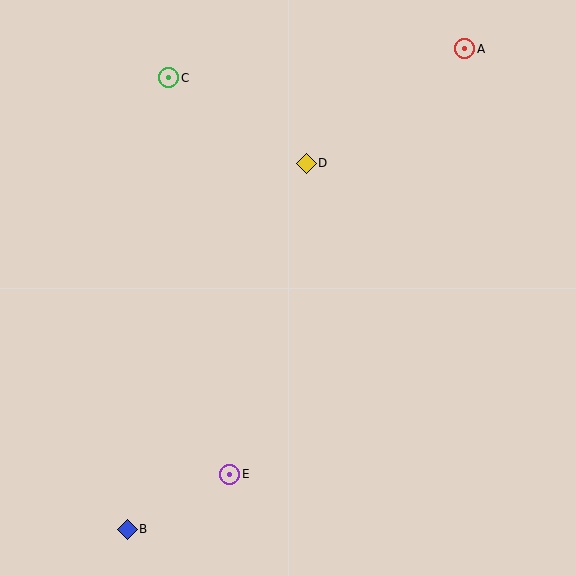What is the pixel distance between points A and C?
The distance between A and C is 298 pixels.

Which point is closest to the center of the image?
Point D at (306, 163) is closest to the center.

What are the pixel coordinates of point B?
Point B is at (127, 529).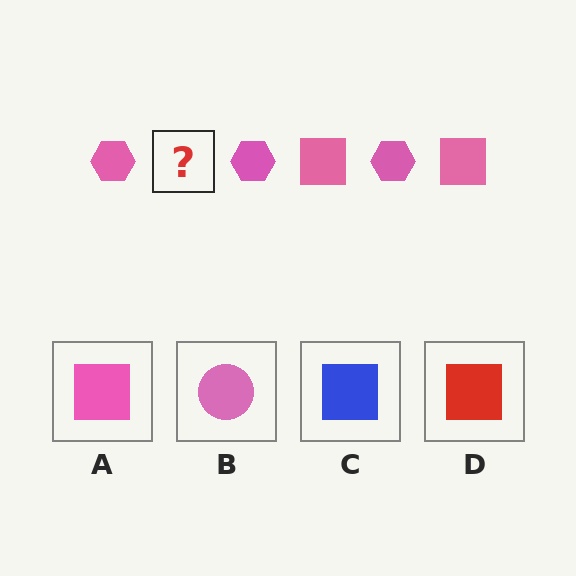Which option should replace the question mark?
Option A.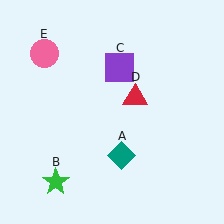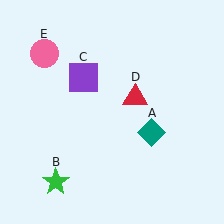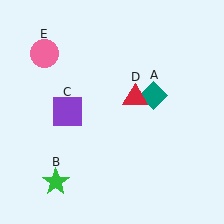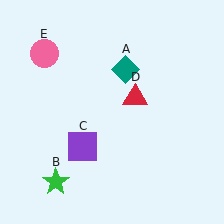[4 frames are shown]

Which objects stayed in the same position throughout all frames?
Green star (object B) and red triangle (object D) and pink circle (object E) remained stationary.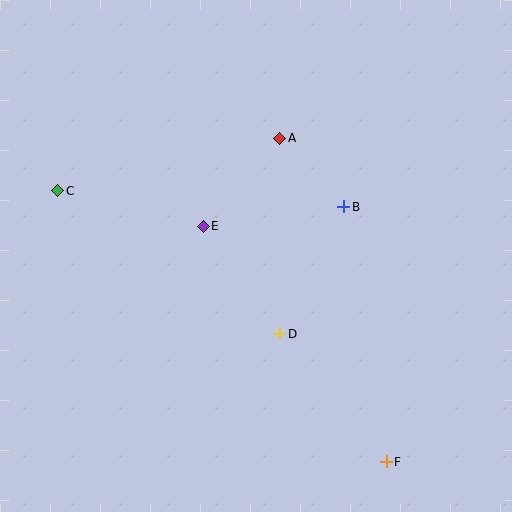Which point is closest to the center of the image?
Point E at (203, 226) is closest to the center.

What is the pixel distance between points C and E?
The distance between C and E is 150 pixels.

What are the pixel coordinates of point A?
Point A is at (280, 138).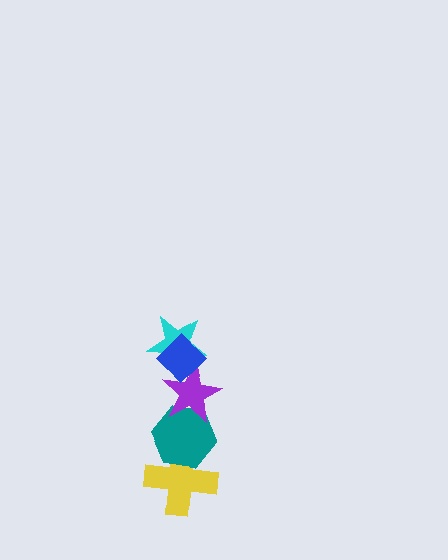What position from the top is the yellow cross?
The yellow cross is 5th from the top.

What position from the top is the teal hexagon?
The teal hexagon is 4th from the top.